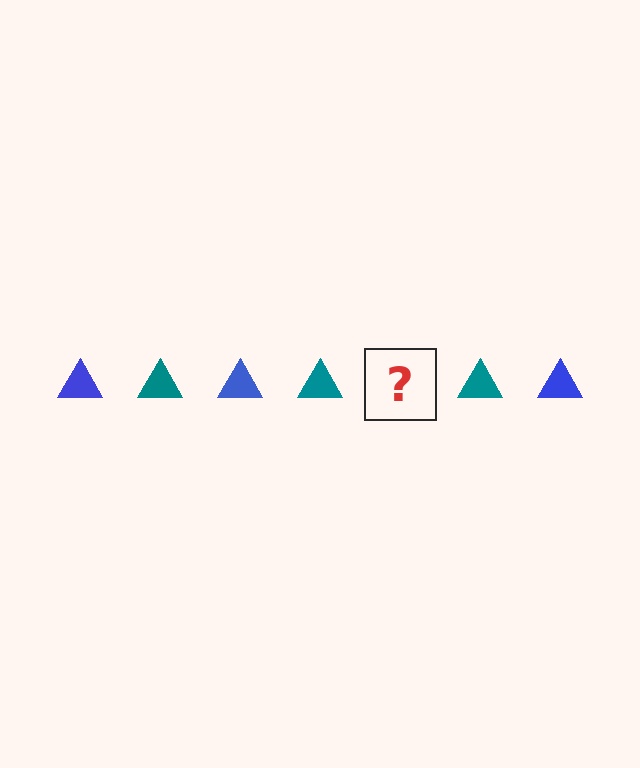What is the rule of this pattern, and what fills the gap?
The rule is that the pattern cycles through blue, teal triangles. The gap should be filled with a blue triangle.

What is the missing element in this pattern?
The missing element is a blue triangle.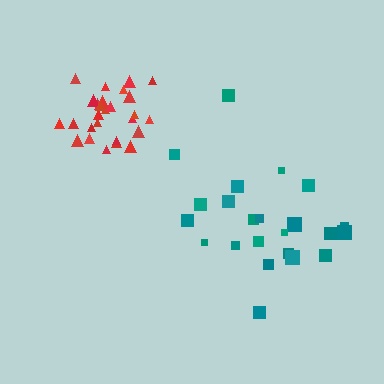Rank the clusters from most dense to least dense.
red, teal.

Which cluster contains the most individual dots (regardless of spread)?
Red (28).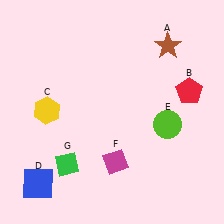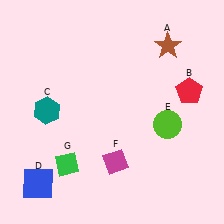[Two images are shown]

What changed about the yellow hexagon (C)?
In Image 1, C is yellow. In Image 2, it changed to teal.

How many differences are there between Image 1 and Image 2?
There is 1 difference between the two images.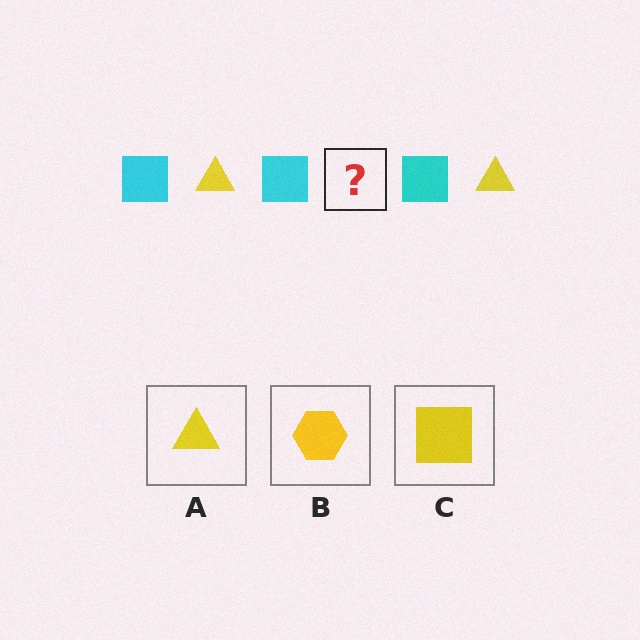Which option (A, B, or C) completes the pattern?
A.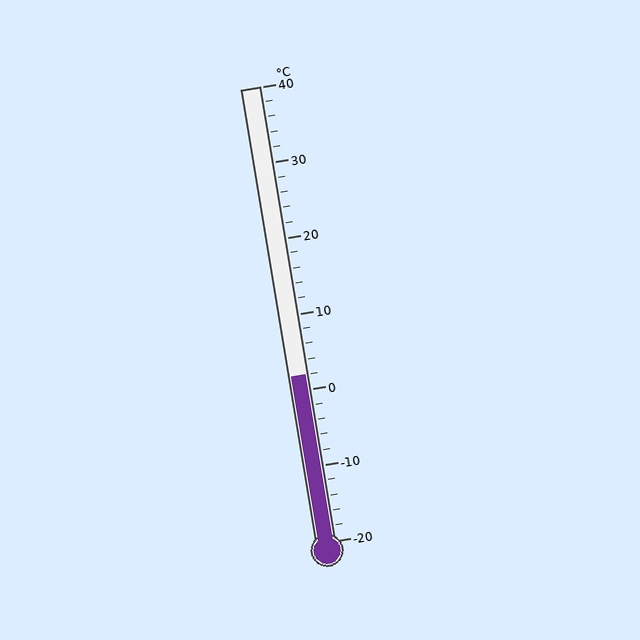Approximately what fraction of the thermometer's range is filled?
The thermometer is filled to approximately 35% of its range.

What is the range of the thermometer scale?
The thermometer scale ranges from -20°C to 40°C.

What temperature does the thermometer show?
The thermometer shows approximately 2°C.